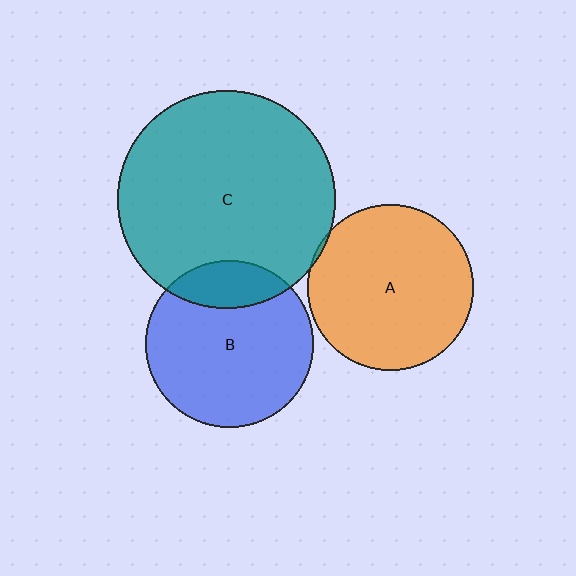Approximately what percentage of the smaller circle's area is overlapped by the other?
Approximately 20%.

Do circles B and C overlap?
Yes.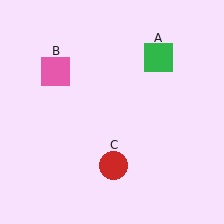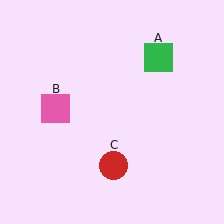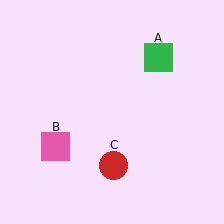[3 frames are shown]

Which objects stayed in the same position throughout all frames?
Green square (object A) and red circle (object C) remained stationary.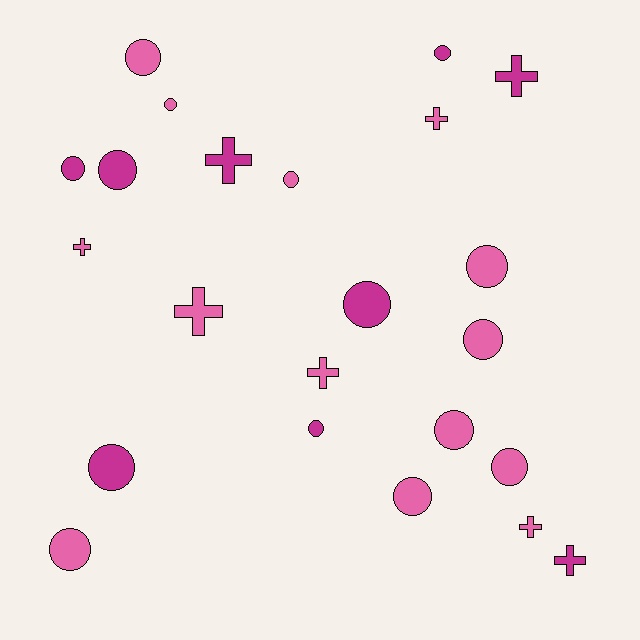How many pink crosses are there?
There are 5 pink crosses.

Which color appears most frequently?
Pink, with 14 objects.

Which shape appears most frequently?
Circle, with 15 objects.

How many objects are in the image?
There are 23 objects.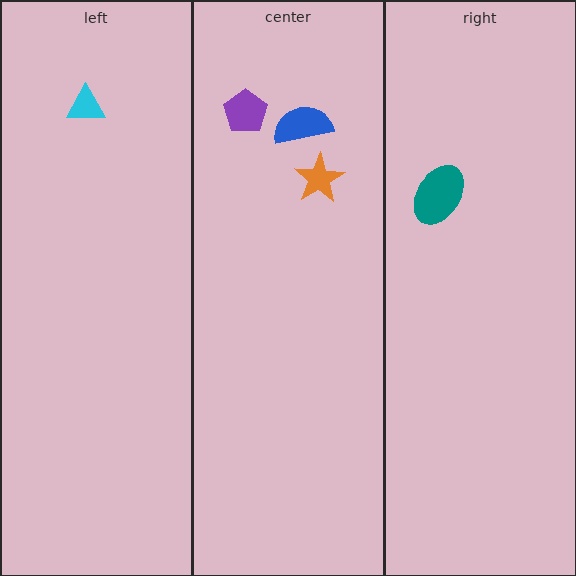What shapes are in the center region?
The orange star, the blue semicircle, the purple pentagon.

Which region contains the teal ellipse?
The right region.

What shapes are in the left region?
The cyan triangle.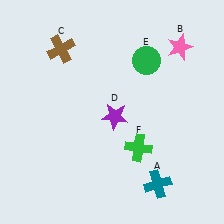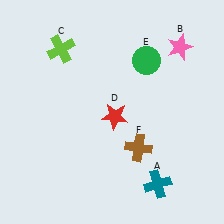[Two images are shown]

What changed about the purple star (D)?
In Image 1, D is purple. In Image 2, it changed to red.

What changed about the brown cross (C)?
In Image 1, C is brown. In Image 2, it changed to lime.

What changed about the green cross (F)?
In Image 1, F is green. In Image 2, it changed to brown.